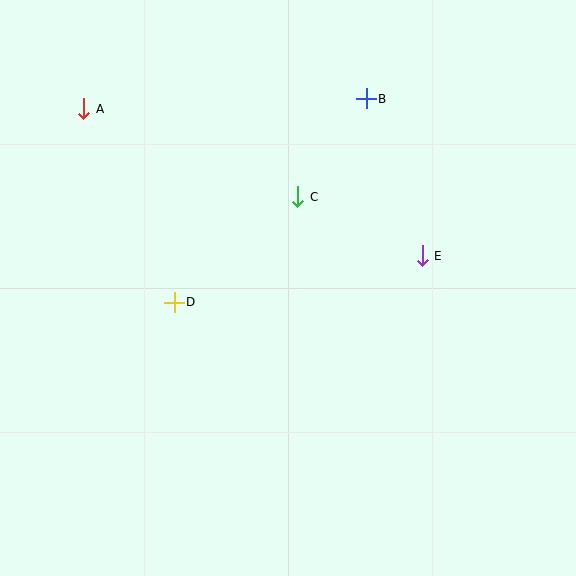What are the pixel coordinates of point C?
Point C is at (298, 197).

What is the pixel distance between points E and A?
The distance between E and A is 369 pixels.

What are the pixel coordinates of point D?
Point D is at (174, 302).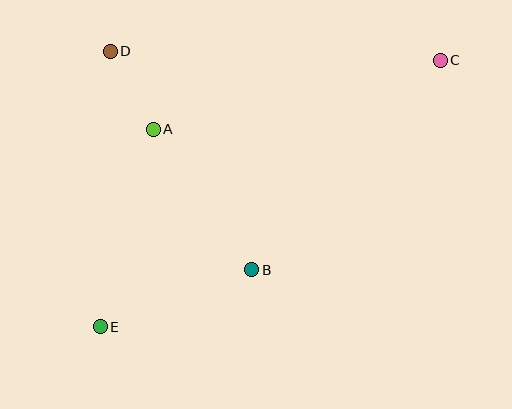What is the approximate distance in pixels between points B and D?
The distance between B and D is approximately 261 pixels.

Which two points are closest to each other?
Points A and D are closest to each other.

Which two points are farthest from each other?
Points C and E are farthest from each other.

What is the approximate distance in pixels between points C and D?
The distance between C and D is approximately 330 pixels.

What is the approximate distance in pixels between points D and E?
The distance between D and E is approximately 276 pixels.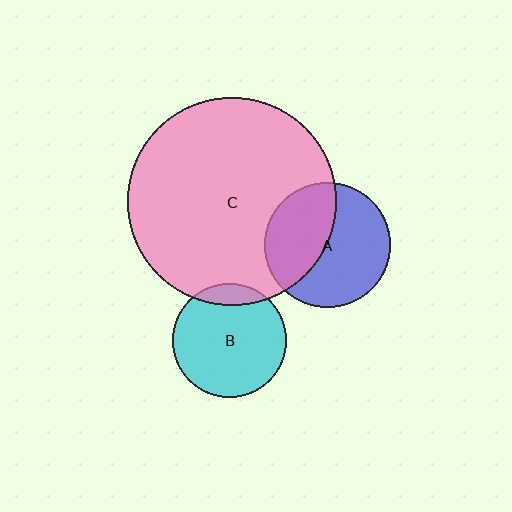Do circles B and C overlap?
Yes.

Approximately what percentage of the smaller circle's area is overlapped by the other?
Approximately 10%.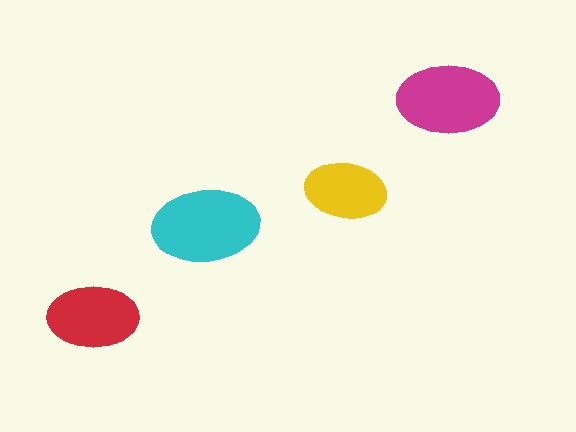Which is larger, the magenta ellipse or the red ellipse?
The magenta one.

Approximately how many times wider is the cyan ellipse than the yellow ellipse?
About 1.5 times wider.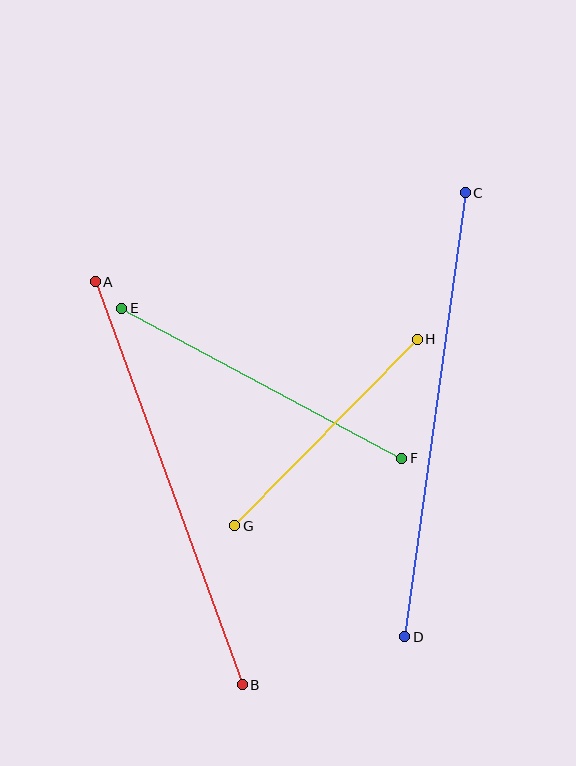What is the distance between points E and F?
The distance is approximately 318 pixels.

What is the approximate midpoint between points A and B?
The midpoint is at approximately (169, 483) pixels.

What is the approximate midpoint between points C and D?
The midpoint is at approximately (435, 415) pixels.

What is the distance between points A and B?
The distance is approximately 428 pixels.